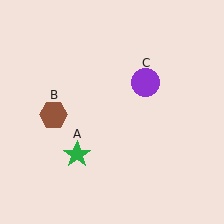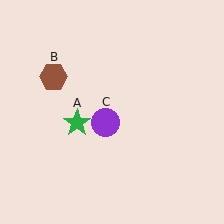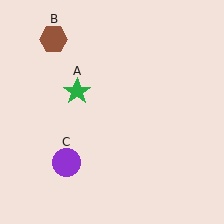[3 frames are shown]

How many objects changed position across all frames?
3 objects changed position: green star (object A), brown hexagon (object B), purple circle (object C).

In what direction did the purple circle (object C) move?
The purple circle (object C) moved down and to the left.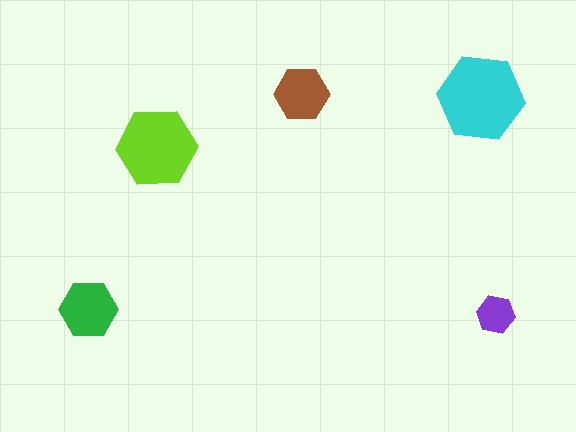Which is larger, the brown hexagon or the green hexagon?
The green one.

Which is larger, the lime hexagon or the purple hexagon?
The lime one.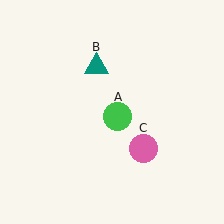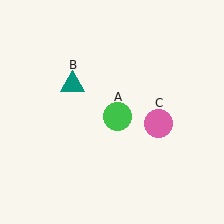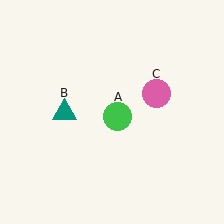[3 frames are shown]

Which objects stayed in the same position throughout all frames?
Green circle (object A) remained stationary.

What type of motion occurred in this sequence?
The teal triangle (object B), pink circle (object C) rotated counterclockwise around the center of the scene.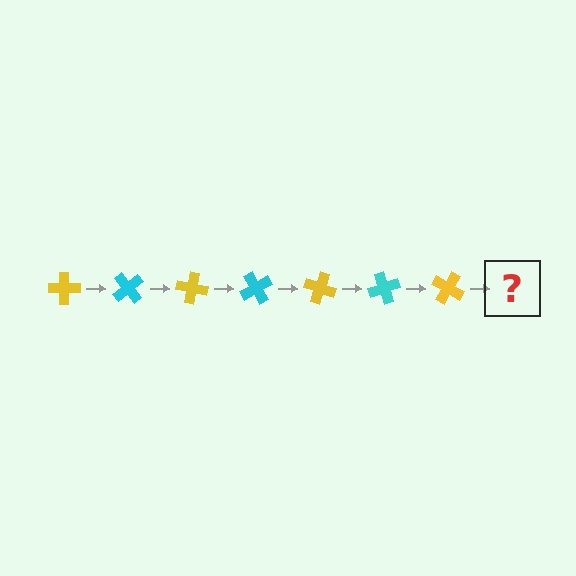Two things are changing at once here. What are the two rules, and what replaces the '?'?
The two rules are that it rotates 50 degrees each step and the color cycles through yellow and cyan. The '?' should be a cyan cross, rotated 350 degrees from the start.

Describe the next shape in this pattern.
It should be a cyan cross, rotated 350 degrees from the start.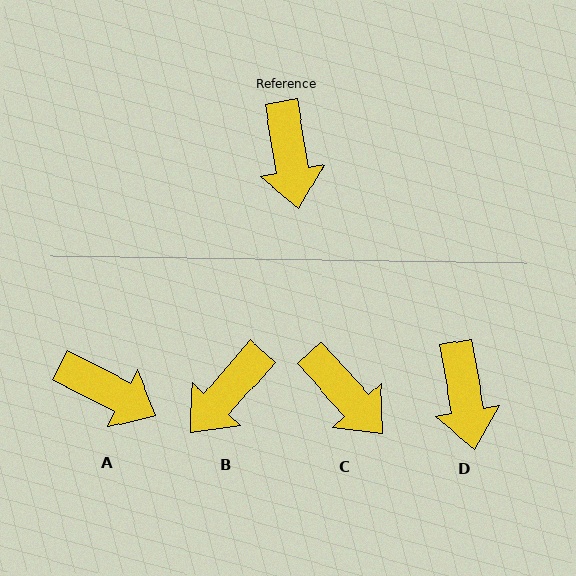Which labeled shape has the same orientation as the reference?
D.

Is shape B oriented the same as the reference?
No, it is off by about 51 degrees.